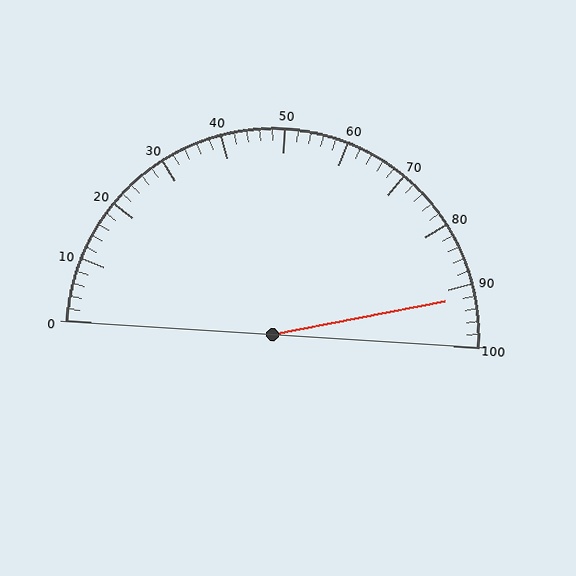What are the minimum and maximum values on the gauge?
The gauge ranges from 0 to 100.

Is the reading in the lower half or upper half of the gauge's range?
The reading is in the upper half of the range (0 to 100).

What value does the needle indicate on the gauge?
The needle indicates approximately 92.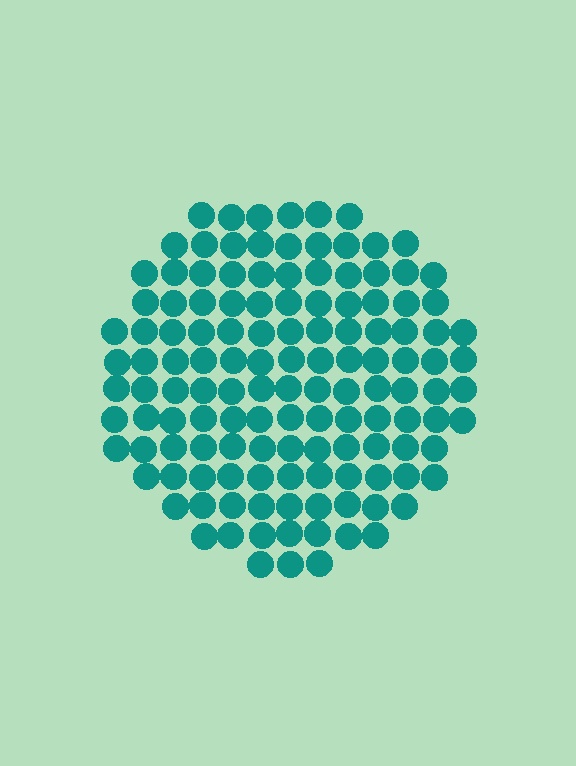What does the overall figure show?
The overall figure shows a circle.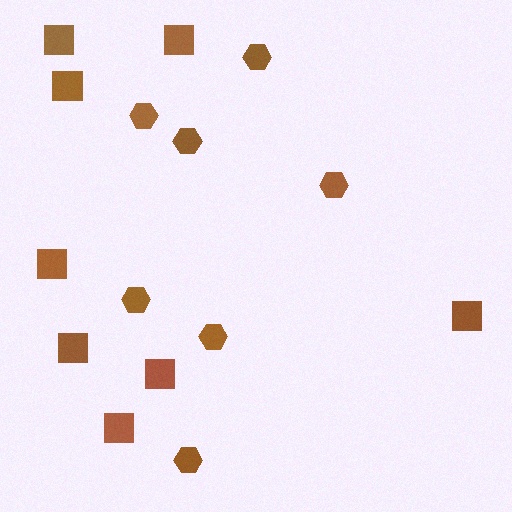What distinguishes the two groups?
There are 2 groups: one group of squares (8) and one group of hexagons (7).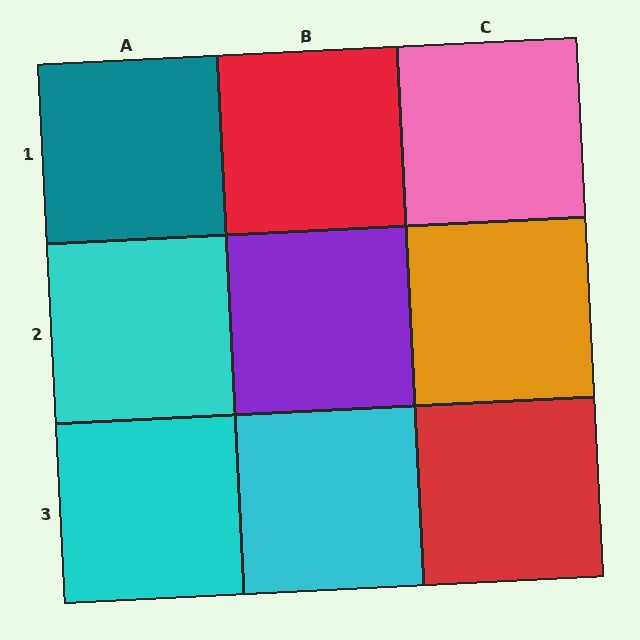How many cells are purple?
1 cell is purple.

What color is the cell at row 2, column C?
Orange.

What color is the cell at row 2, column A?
Cyan.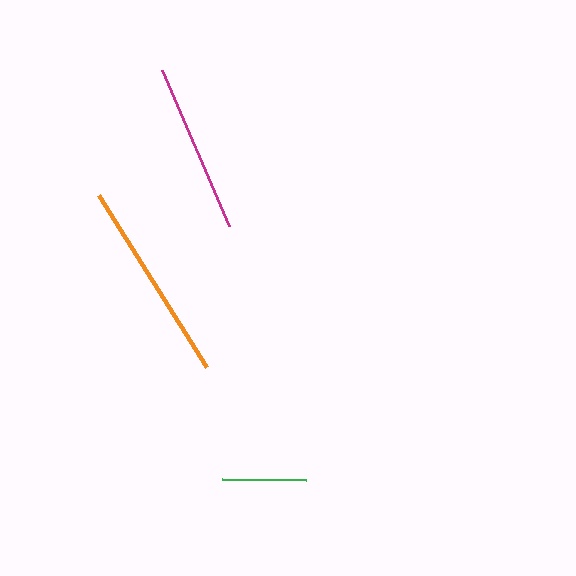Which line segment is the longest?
The orange line is the longest at approximately 203 pixels.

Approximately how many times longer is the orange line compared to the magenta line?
The orange line is approximately 1.2 times the length of the magenta line.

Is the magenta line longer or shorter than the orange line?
The orange line is longer than the magenta line.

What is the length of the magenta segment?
The magenta segment is approximately 169 pixels long.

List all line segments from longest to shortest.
From longest to shortest: orange, magenta, green.